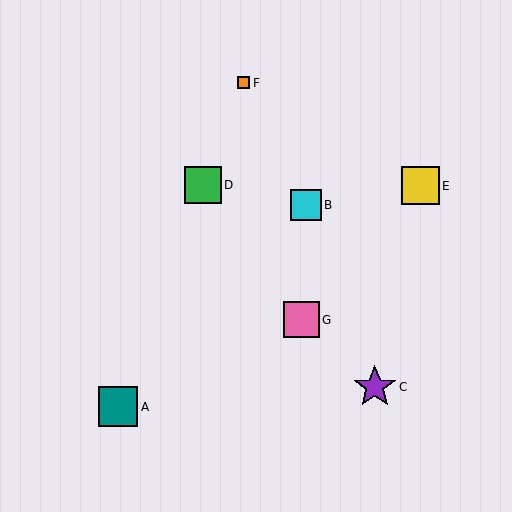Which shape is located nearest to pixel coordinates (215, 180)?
The green square (labeled D) at (203, 185) is nearest to that location.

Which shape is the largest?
The purple star (labeled C) is the largest.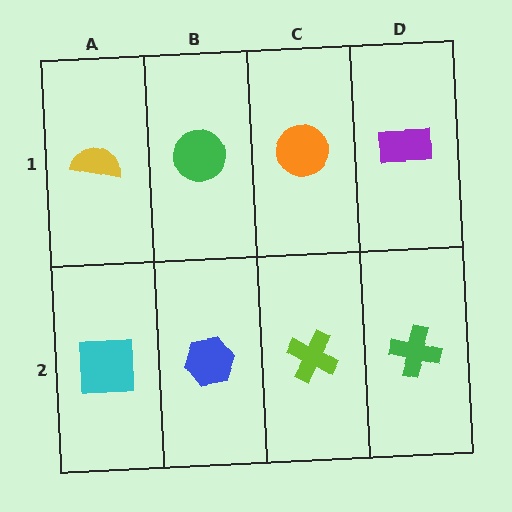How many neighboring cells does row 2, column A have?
2.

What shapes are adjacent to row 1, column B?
A blue hexagon (row 2, column B), a yellow semicircle (row 1, column A), an orange circle (row 1, column C).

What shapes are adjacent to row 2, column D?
A purple rectangle (row 1, column D), a lime cross (row 2, column C).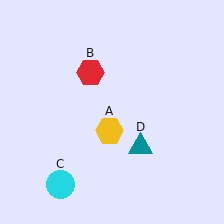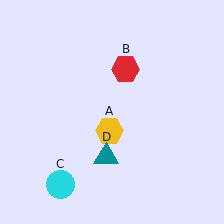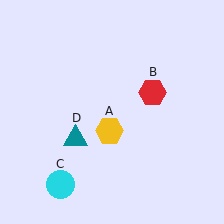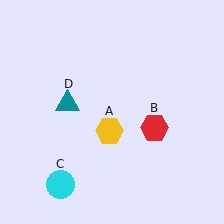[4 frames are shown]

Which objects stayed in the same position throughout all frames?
Yellow hexagon (object A) and cyan circle (object C) remained stationary.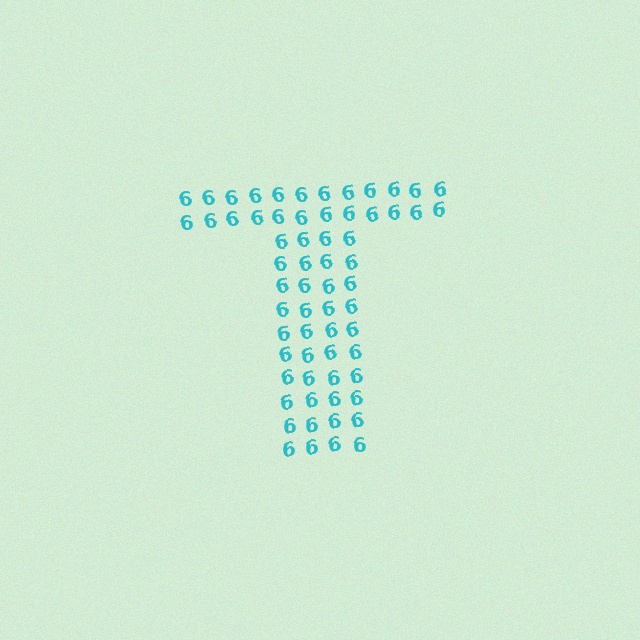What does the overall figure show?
The overall figure shows the letter T.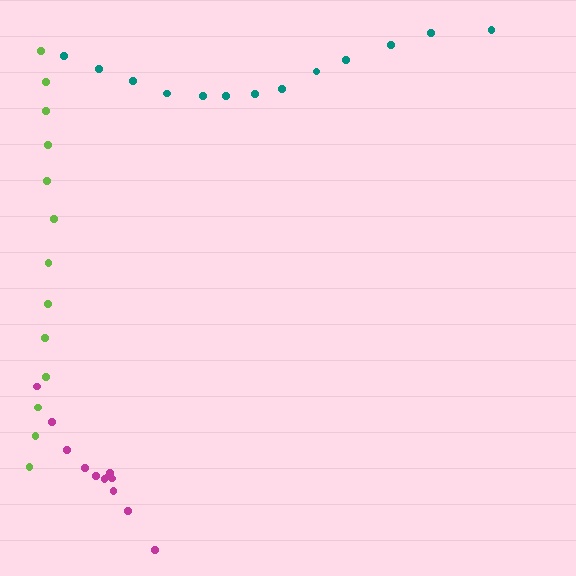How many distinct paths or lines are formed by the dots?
There are 3 distinct paths.